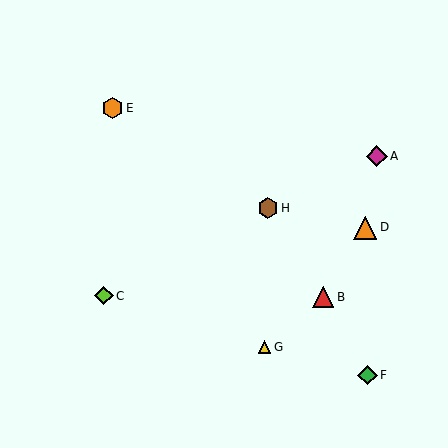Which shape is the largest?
The orange triangle (labeled D) is the largest.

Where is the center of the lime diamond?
The center of the lime diamond is at (104, 296).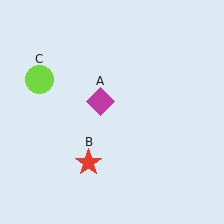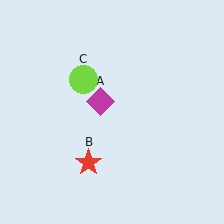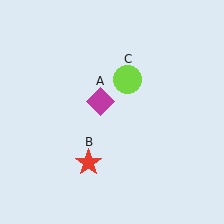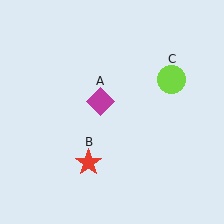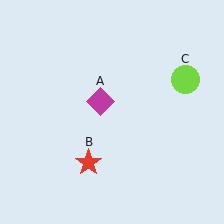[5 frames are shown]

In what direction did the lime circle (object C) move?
The lime circle (object C) moved right.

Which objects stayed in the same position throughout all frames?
Magenta diamond (object A) and red star (object B) remained stationary.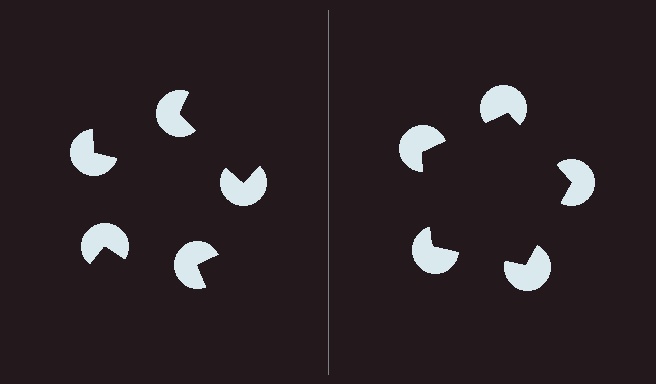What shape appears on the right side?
An illusory pentagon.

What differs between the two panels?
The pac-man discs are positioned identically on both sides; only the wedge orientations differ. On the right they align to a pentagon; on the left they are misaligned.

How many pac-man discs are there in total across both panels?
10 — 5 on each side.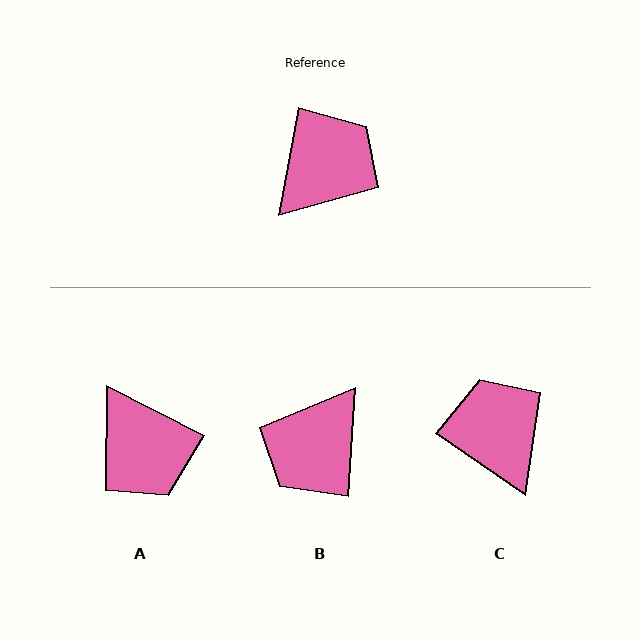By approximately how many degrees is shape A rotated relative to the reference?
Approximately 106 degrees clockwise.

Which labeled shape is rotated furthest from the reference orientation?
B, about 173 degrees away.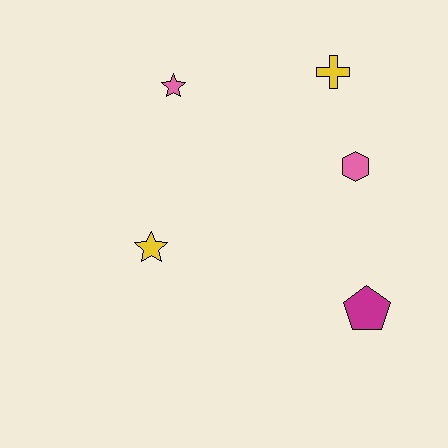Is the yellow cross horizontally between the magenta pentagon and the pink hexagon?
No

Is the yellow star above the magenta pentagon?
Yes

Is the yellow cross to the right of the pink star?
Yes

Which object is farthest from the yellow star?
The yellow cross is farthest from the yellow star.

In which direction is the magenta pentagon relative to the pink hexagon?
The magenta pentagon is below the pink hexagon.